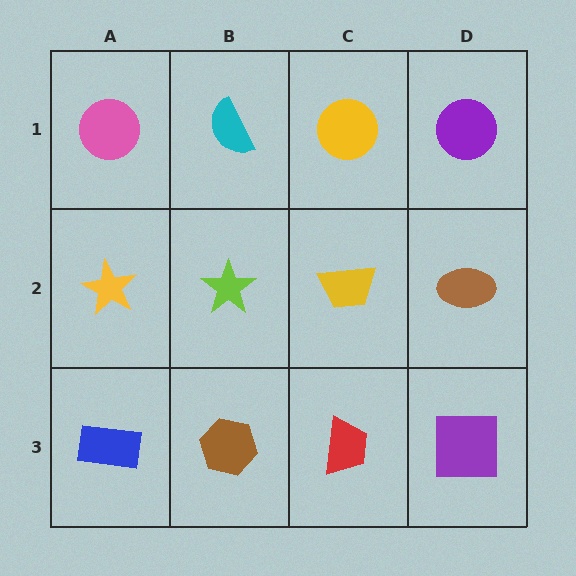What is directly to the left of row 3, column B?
A blue rectangle.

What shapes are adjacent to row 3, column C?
A yellow trapezoid (row 2, column C), a brown hexagon (row 3, column B), a purple square (row 3, column D).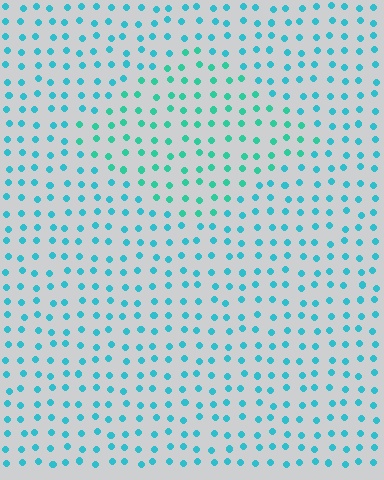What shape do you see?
I see a diamond.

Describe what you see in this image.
The image is filled with small cyan elements in a uniform arrangement. A diamond-shaped region is visible where the elements are tinted to a slightly different hue, forming a subtle color boundary.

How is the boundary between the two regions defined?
The boundary is defined purely by a slight shift in hue (about 24 degrees). Spacing, size, and orientation are identical on both sides.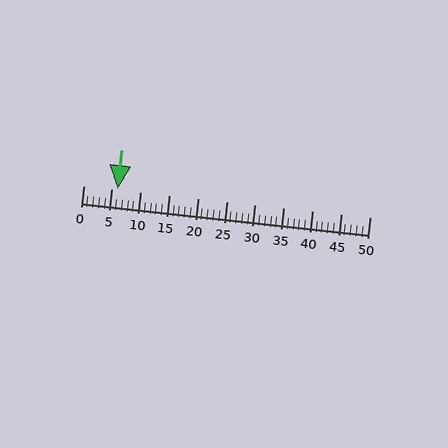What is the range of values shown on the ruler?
The ruler shows values from 0 to 50.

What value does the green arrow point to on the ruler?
The green arrow points to approximately 6.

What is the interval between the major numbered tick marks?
The major tick marks are spaced 5 units apart.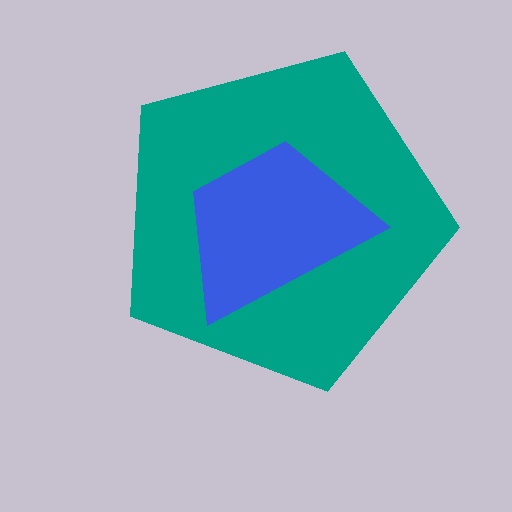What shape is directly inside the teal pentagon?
The blue trapezoid.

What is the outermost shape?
The teal pentagon.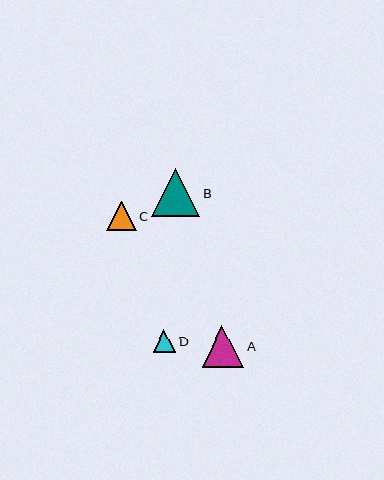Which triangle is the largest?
Triangle B is the largest with a size of approximately 49 pixels.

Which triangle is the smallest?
Triangle D is the smallest with a size of approximately 22 pixels.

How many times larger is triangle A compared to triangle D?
Triangle A is approximately 1.8 times the size of triangle D.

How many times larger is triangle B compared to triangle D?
Triangle B is approximately 2.2 times the size of triangle D.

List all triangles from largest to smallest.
From largest to smallest: B, A, C, D.